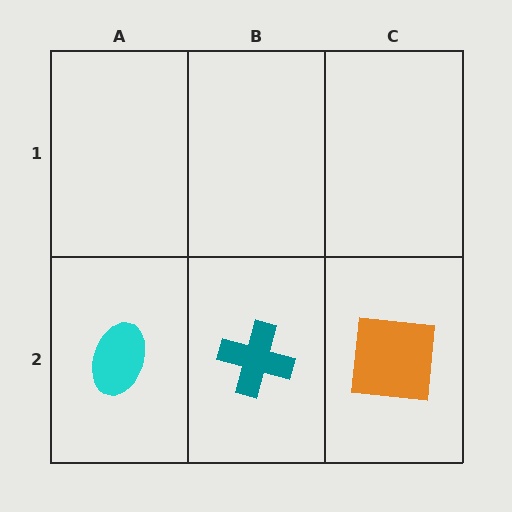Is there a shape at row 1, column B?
No, that cell is empty.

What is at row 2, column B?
A teal cross.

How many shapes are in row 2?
3 shapes.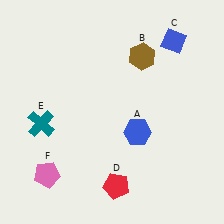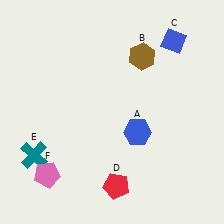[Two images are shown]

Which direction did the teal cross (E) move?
The teal cross (E) moved down.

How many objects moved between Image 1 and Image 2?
1 object moved between the two images.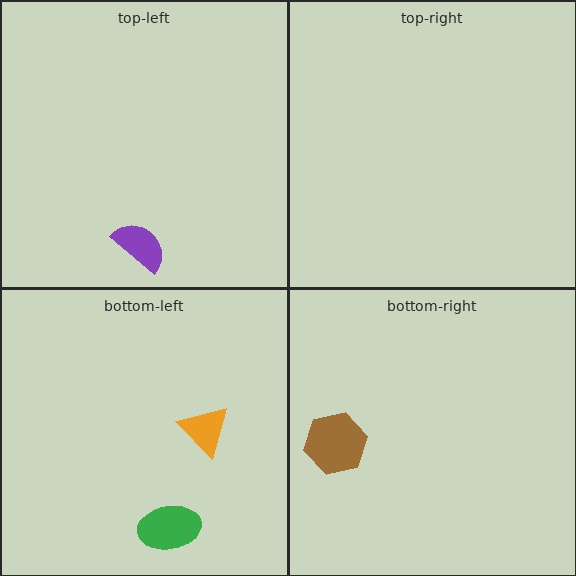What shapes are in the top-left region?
The purple semicircle.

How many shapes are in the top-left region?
1.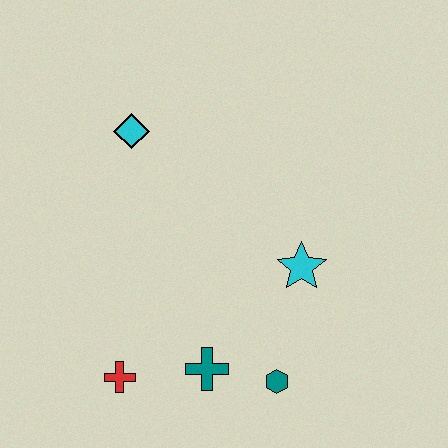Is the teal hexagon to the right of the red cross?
Yes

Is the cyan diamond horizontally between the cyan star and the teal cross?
No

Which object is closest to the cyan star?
The teal hexagon is closest to the cyan star.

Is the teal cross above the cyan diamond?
No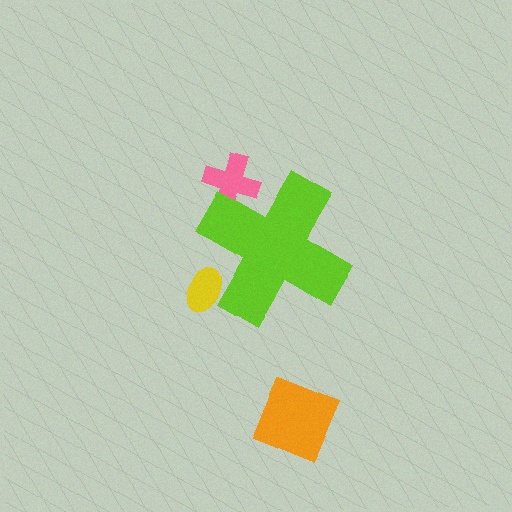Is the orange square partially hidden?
No, the orange square is fully visible.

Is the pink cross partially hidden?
Yes, the pink cross is partially hidden behind the lime cross.